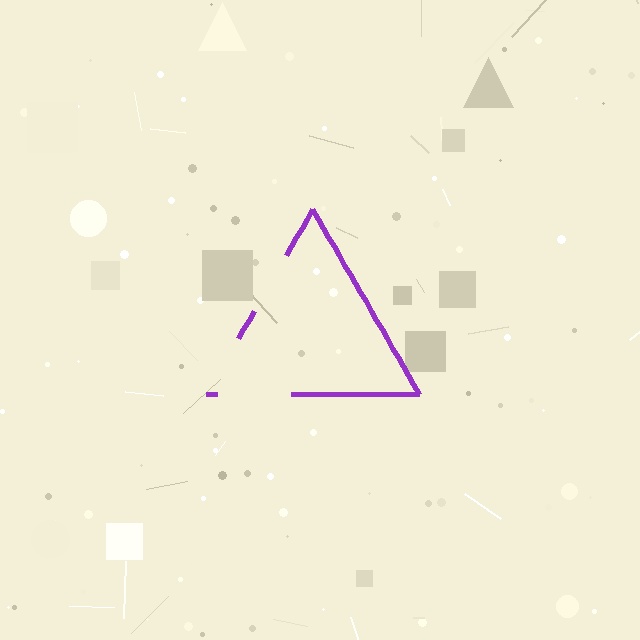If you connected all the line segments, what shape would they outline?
They would outline a triangle.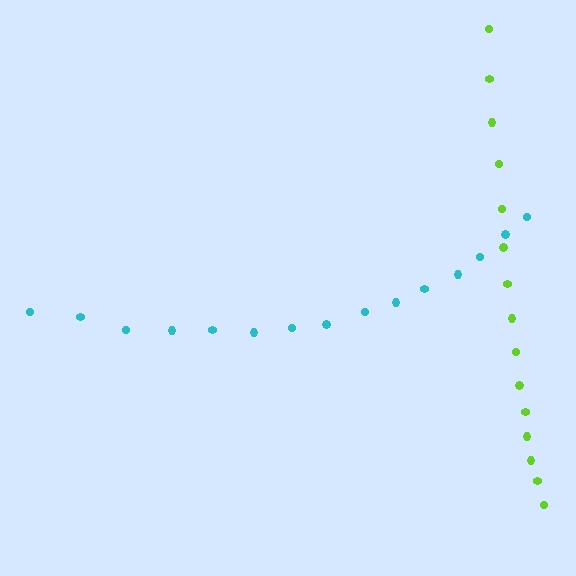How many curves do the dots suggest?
There are 2 distinct paths.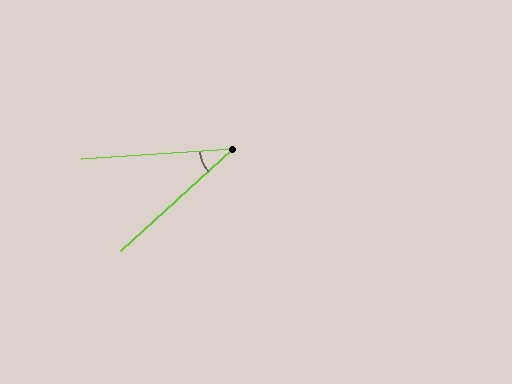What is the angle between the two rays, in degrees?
Approximately 39 degrees.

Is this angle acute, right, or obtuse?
It is acute.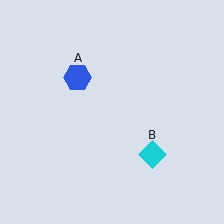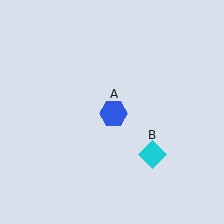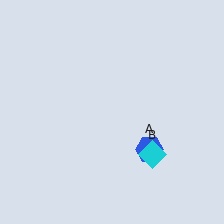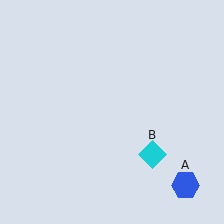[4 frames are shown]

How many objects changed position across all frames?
1 object changed position: blue hexagon (object A).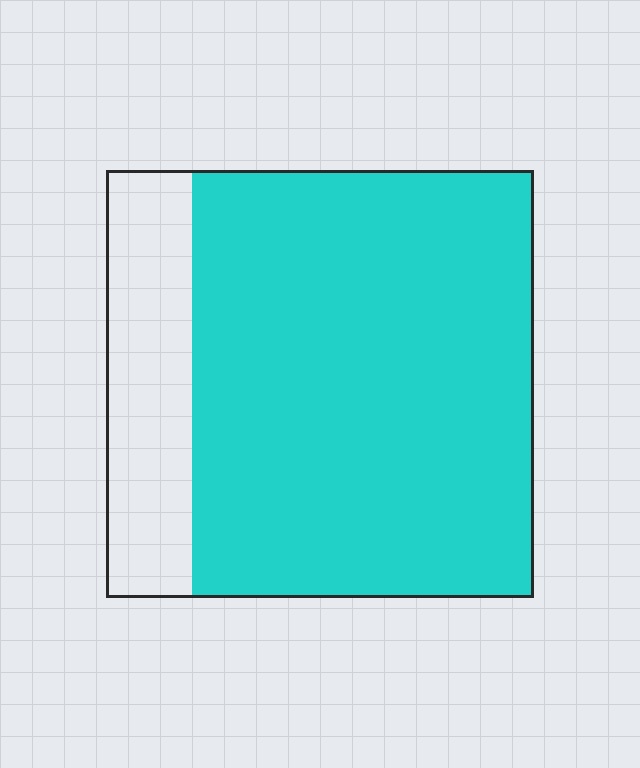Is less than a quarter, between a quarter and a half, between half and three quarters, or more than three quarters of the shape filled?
More than three quarters.